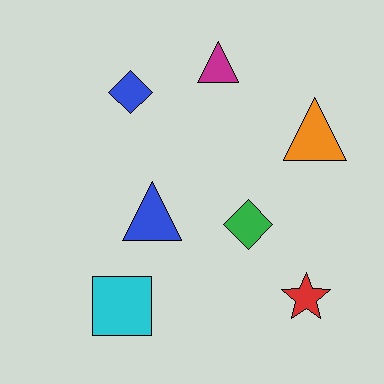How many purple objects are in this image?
There are no purple objects.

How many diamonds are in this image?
There are 2 diamonds.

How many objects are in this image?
There are 7 objects.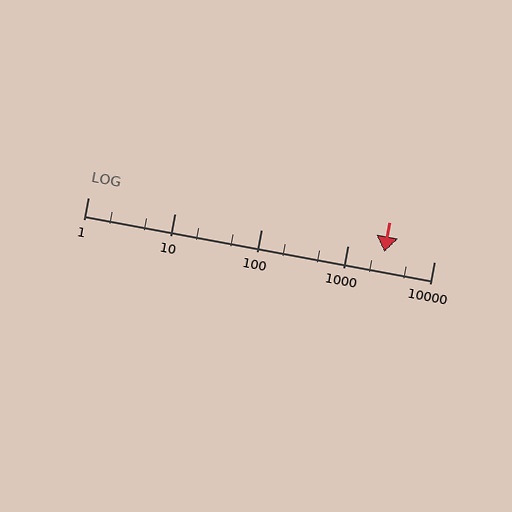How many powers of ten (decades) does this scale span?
The scale spans 4 decades, from 1 to 10000.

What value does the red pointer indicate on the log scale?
The pointer indicates approximately 2700.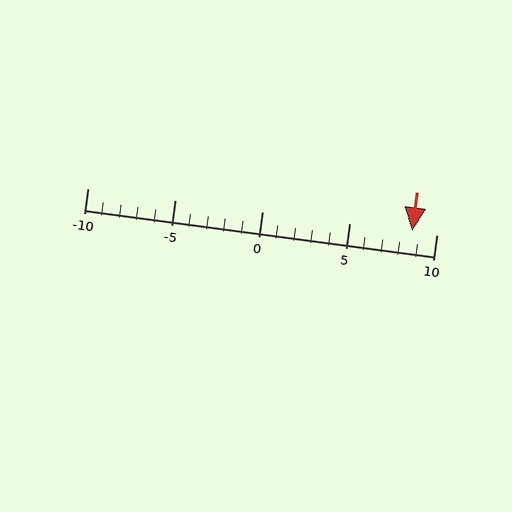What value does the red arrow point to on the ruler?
The red arrow points to approximately 9.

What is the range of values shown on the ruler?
The ruler shows values from -10 to 10.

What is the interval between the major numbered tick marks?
The major tick marks are spaced 5 units apart.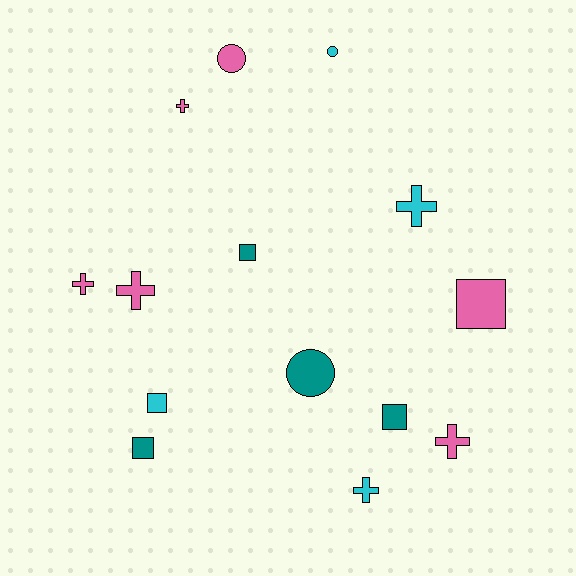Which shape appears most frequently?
Cross, with 6 objects.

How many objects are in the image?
There are 14 objects.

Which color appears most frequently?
Pink, with 6 objects.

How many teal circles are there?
There is 1 teal circle.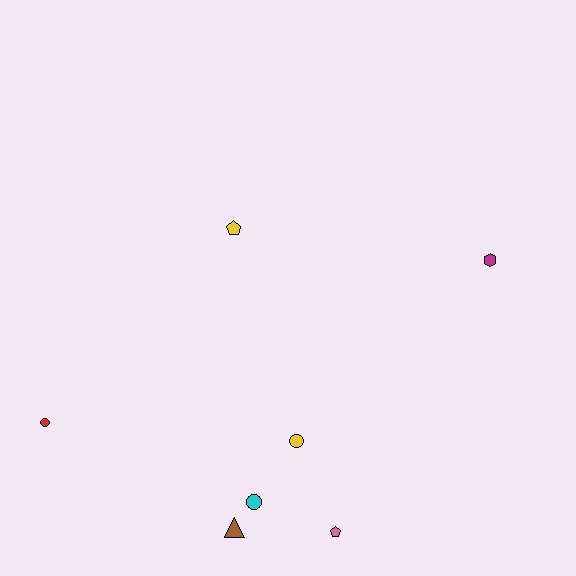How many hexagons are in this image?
There is 1 hexagon.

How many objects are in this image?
There are 7 objects.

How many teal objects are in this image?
There are no teal objects.